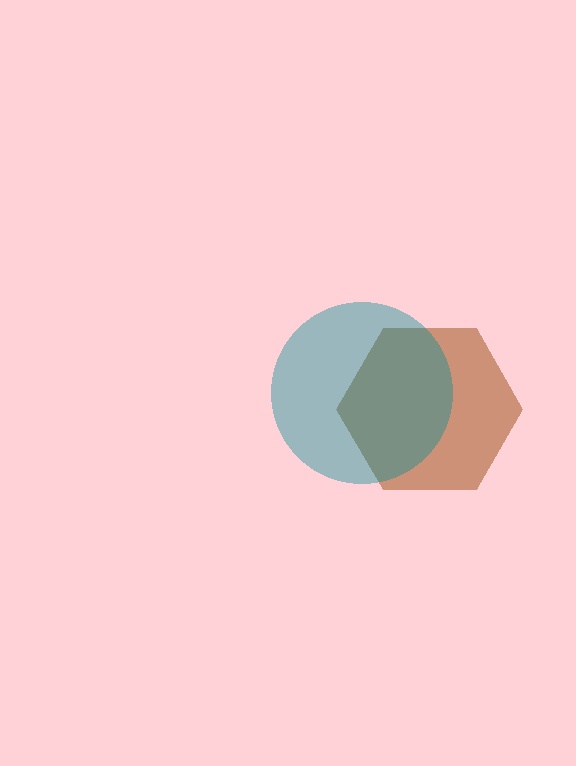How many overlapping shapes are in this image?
There are 2 overlapping shapes in the image.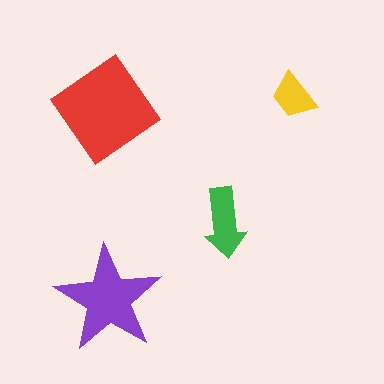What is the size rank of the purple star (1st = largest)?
2nd.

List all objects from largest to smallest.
The red diamond, the purple star, the green arrow, the yellow trapezoid.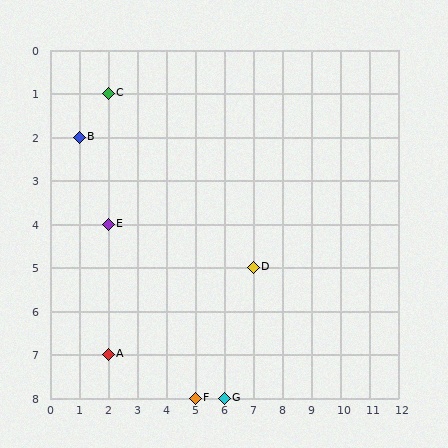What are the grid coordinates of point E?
Point E is at grid coordinates (2, 4).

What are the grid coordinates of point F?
Point F is at grid coordinates (5, 8).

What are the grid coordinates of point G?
Point G is at grid coordinates (6, 8).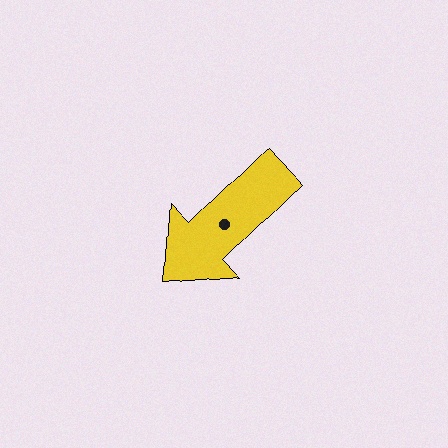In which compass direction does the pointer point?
Southwest.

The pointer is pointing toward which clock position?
Roughly 8 o'clock.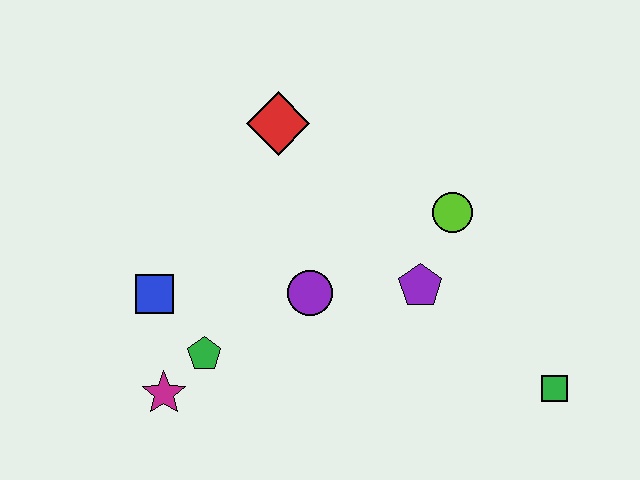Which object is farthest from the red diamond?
The green square is farthest from the red diamond.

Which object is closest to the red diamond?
The purple circle is closest to the red diamond.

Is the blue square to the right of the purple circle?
No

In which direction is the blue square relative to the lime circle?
The blue square is to the left of the lime circle.